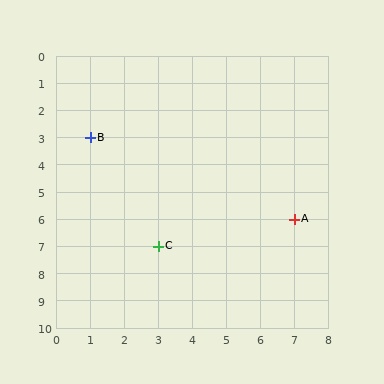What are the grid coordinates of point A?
Point A is at grid coordinates (7, 6).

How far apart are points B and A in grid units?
Points B and A are 6 columns and 3 rows apart (about 6.7 grid units diagonally).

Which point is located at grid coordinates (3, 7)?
Point C is at (3, 7).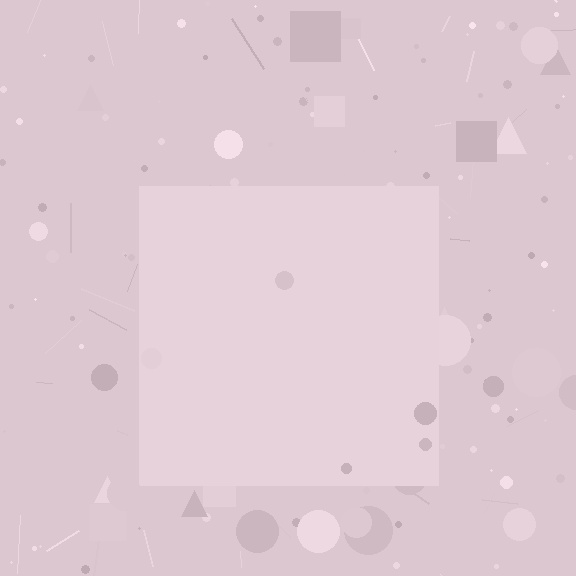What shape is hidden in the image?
A square is hidden in the image.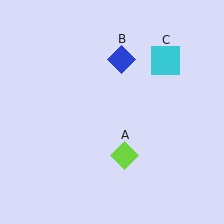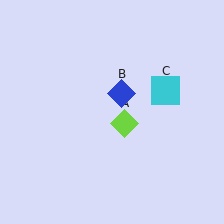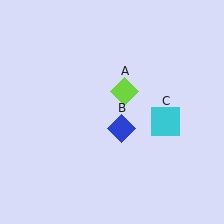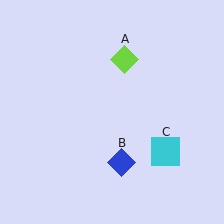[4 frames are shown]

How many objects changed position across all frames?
3 objects changed position: lime diamond (object A), blue diamond (object B), cyan square (object C).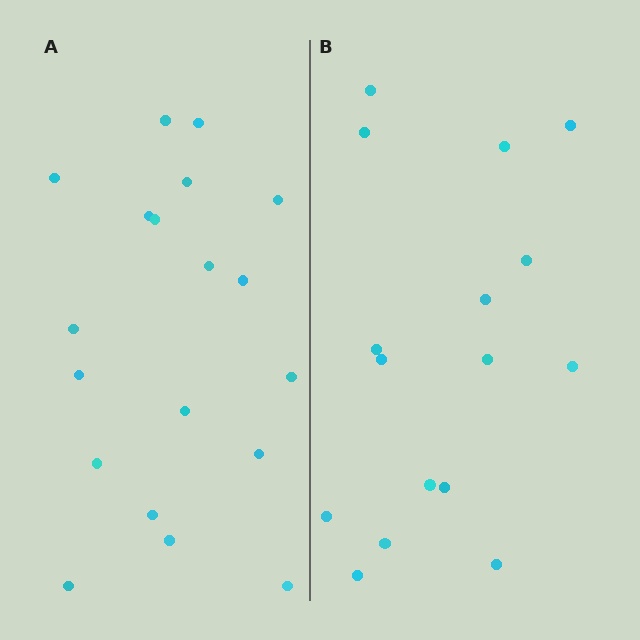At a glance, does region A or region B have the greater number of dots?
Region A (the left region) has more dots.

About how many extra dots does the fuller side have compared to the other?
Region A has just a few more — roughly 2 or 3 more dots than region B.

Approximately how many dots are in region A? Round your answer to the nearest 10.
About 20 dots. (The exact count is 19, which rounds to 20.)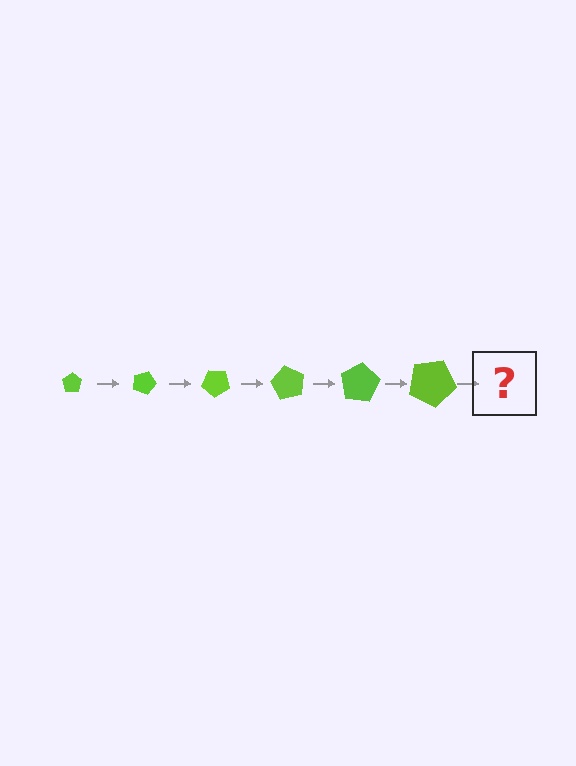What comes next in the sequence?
The next element should be a pentagon, larger than the previous one and rotated 120 degrees from the start.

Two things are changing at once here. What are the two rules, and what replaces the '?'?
The two rules are that the pentagon grows larger each step and it rotates 20 degrees each step. The '?' should be a pentagon, larger than the previous one and rotated 120 degrees from the start.